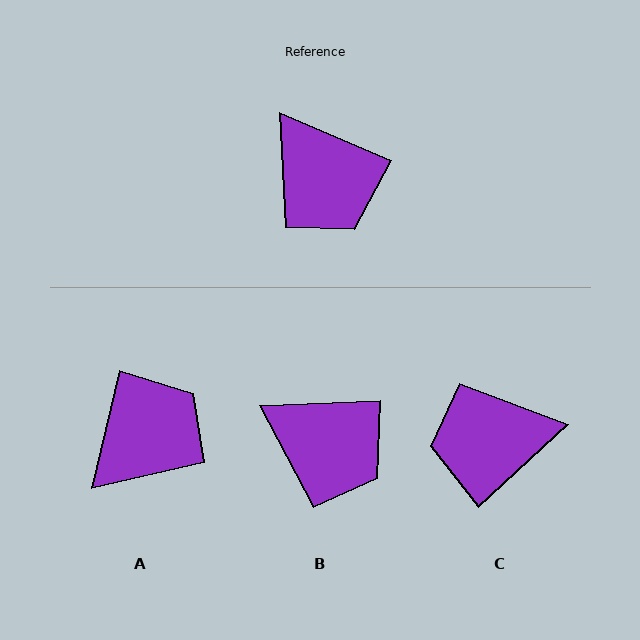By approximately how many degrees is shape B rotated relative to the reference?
Approximately 26 degrees counter-clockwise.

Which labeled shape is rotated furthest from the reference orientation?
C, about 113 degrees away.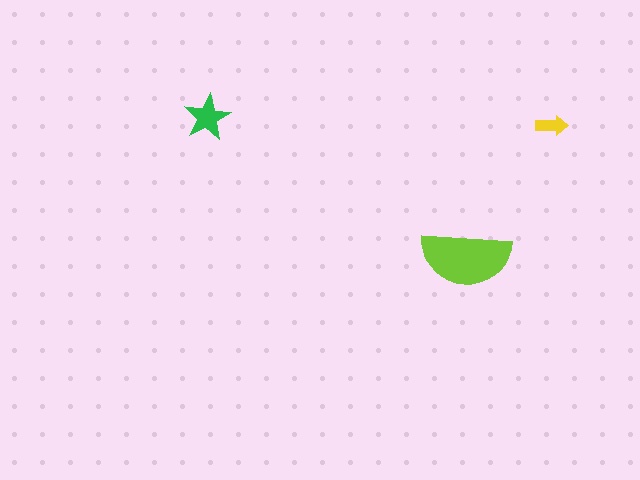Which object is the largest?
The lime semicircle.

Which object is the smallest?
The yellow arrow.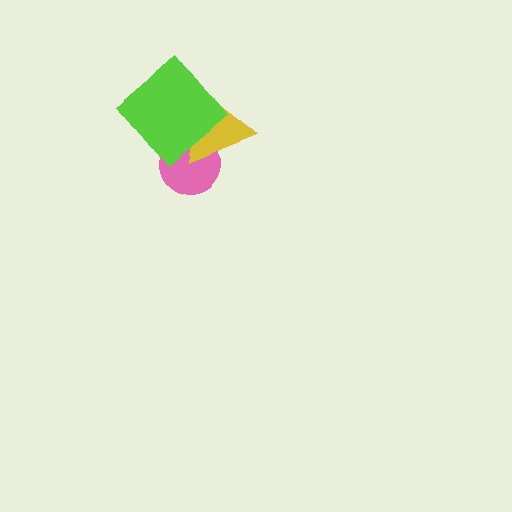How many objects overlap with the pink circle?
2 objects overlap with the pink circle.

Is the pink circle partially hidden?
Yes, it is partially covered by another shape.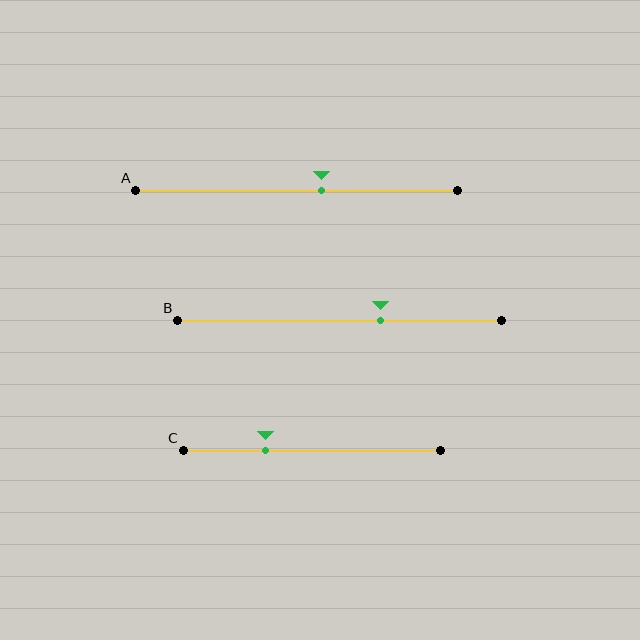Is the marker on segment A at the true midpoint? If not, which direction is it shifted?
No, the marker on segment A is shifted to the right by about 8% of the segment length.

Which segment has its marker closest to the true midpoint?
Segment A has its marker closest to the true midpoint.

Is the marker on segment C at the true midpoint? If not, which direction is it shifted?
No, the marker on segment C is shifted to the left by about 18% of the segment length.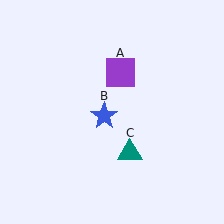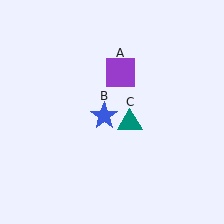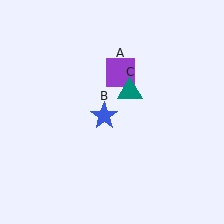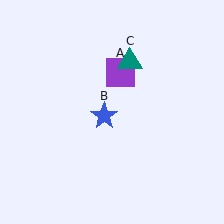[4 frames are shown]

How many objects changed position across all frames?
1 object changed position: teal triangle (object C).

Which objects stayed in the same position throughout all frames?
Purple square (object A) and blue star (object B) remained stationary.